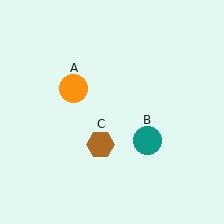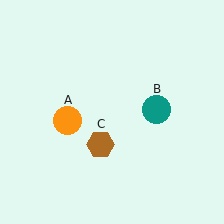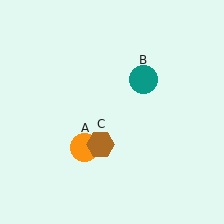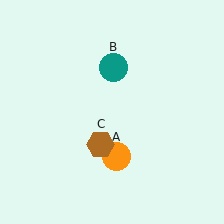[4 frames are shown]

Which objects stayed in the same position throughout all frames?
Brown hexagon (object C) remained stationary.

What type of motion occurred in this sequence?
The orange circle (object A), teal circle (object B) rotated counterclockwise around the center of the scene.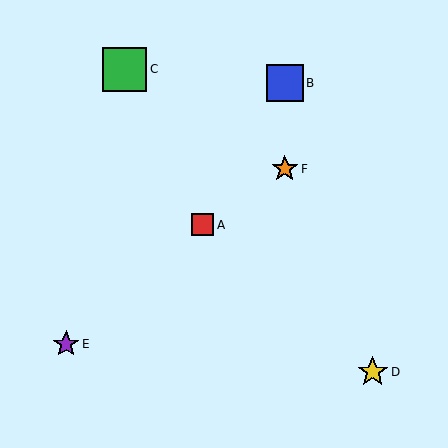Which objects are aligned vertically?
Objects B, F are aligned vertically.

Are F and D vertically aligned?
No, F is at x≈285 and D is at x≈373.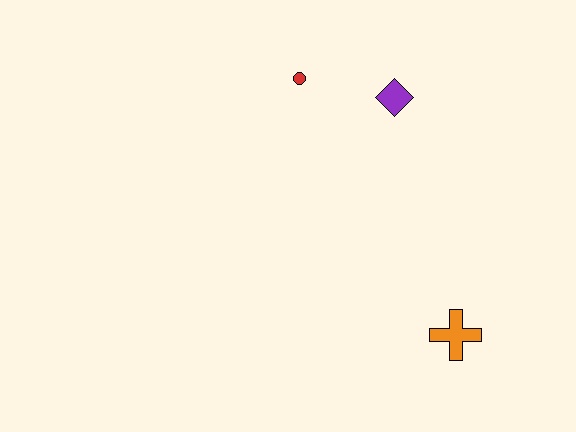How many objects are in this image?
There are 3 objects.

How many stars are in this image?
There are no stars.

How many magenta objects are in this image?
There are no magenta objects.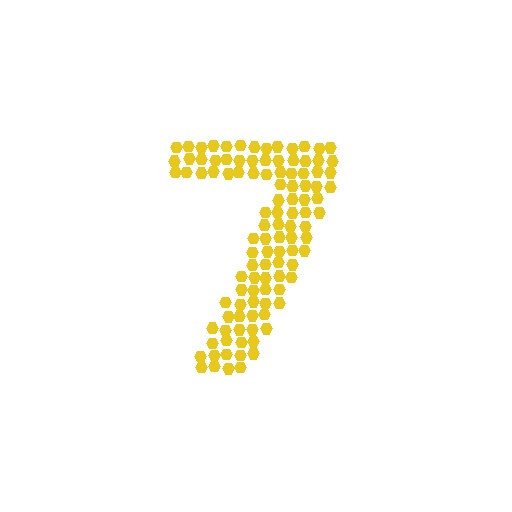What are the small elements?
The small elements are hexagons.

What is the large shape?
The large shape is the digit 7.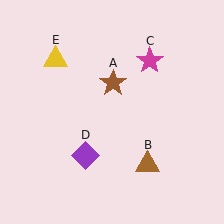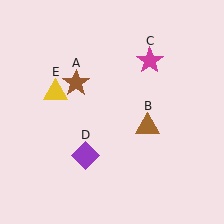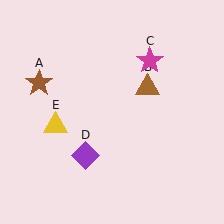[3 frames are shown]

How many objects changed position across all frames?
3 objects changed position: brown star (object A), brown triangle (object B), yellow triangle (object E).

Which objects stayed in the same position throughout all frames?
Magenta star (object C) and purple diamond (object D) remained stationary.